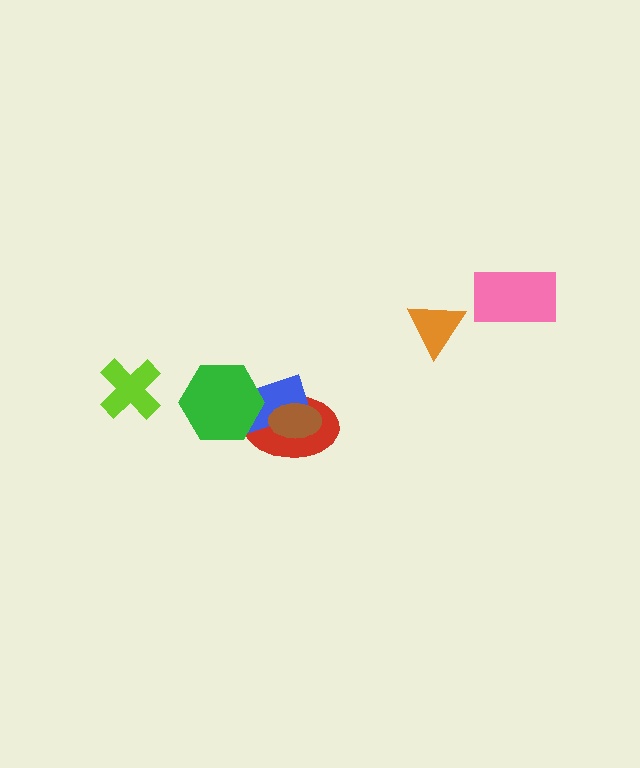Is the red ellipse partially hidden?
Yes, it is partially covered by another shape.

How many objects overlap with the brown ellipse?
2 objects overlap with the brown ellipse.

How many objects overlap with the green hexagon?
2 objects overlap with the green hexagon.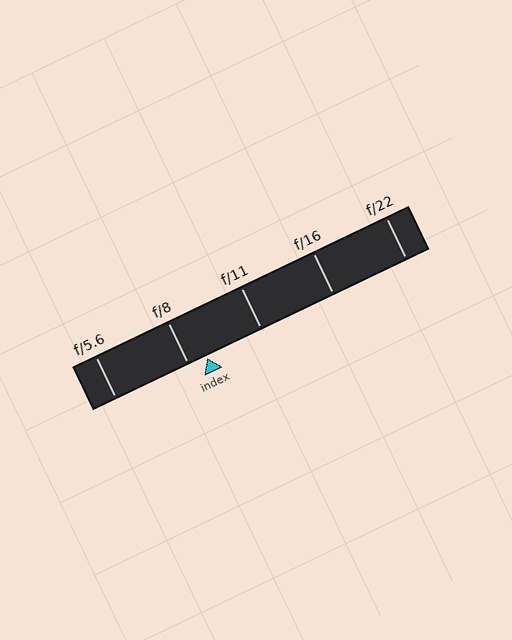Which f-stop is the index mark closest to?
The index mark is closest to f/8.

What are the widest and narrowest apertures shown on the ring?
The widest aperture shown is f/5.6 and the narrowest is f/22.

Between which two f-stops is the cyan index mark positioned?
The index mark is between f/8 and f/11.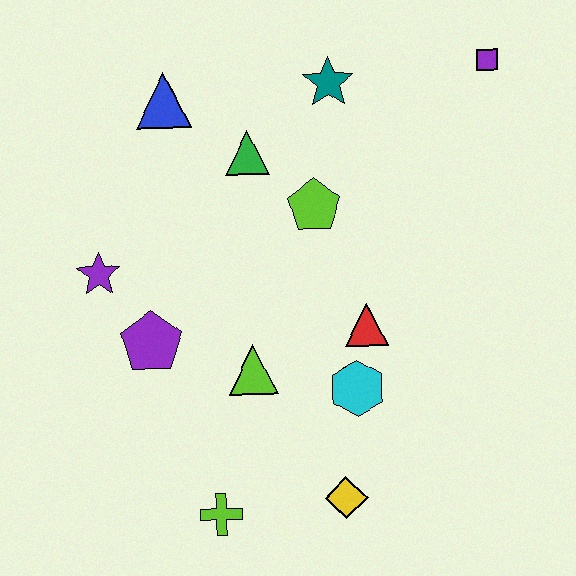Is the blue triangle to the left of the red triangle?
Yes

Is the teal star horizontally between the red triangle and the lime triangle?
Yes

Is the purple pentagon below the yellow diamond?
No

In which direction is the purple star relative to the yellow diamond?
The purple star is to the left of the yellow diamond.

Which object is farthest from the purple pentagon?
The purple square is farthest from the purple pentagon.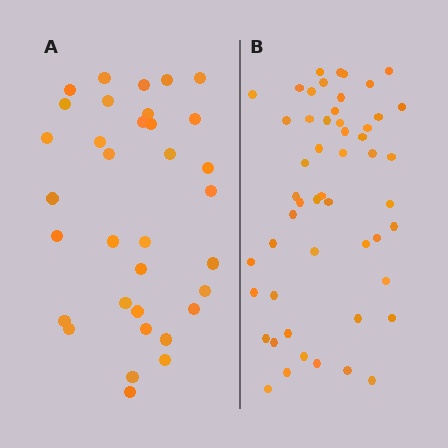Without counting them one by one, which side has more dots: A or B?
Region B (the right region) has more dots.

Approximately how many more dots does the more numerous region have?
Region B has approximately 20 more dots than region A.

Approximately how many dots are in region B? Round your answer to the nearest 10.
About 50 dots. (The exact count is 52, which rounds to 50.)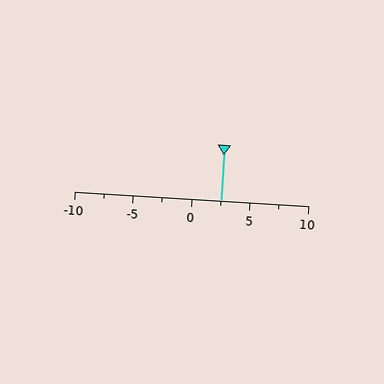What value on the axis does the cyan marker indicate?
The marker indicates approximately 2.5.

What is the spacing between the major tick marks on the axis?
The major ticks are spaced 5 apart.